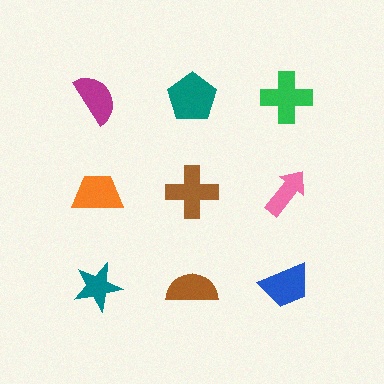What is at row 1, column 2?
A teal pentagon.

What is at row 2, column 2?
A brown cross.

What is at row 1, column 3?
A green cross.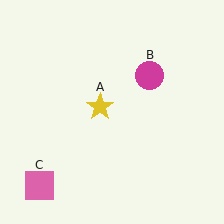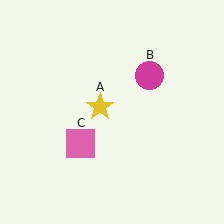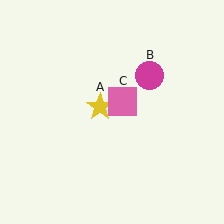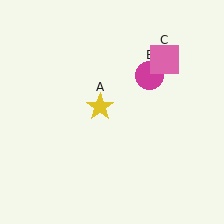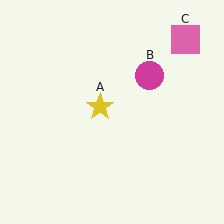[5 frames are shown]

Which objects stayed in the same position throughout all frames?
Yellow star (object A) and magenta circle (object B) remained stationary.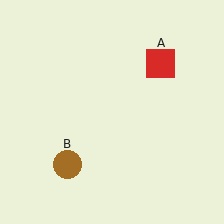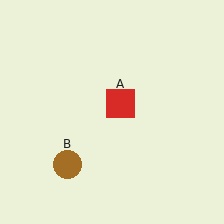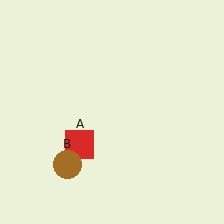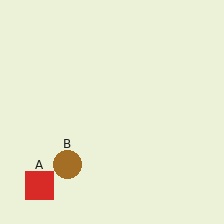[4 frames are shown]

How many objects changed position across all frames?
1 object changed position: red square (object A).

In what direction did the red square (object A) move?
The red square (object A) moved down and to the left.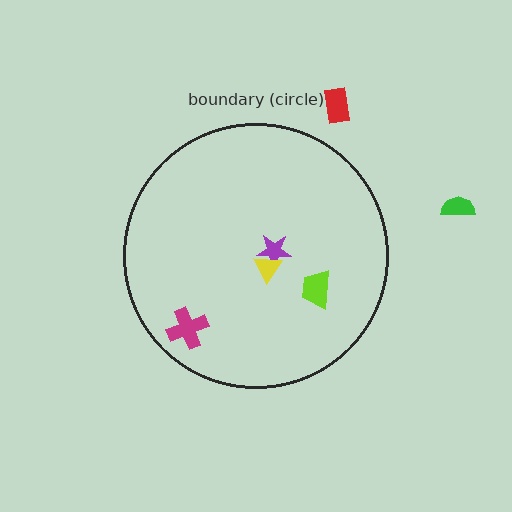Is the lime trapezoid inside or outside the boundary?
Inside.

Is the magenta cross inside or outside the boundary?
Inside.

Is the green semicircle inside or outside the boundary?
Outside.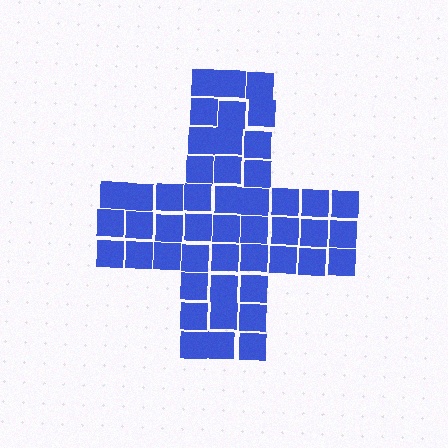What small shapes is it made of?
It is made of small squares.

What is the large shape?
The large shape is a cross.